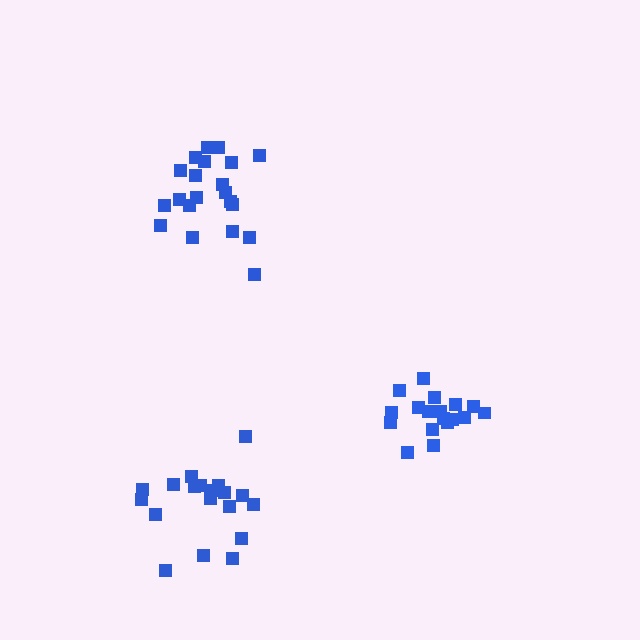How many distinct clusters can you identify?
There are 3 distinct clusters.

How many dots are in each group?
Group 1: 21 dots, Group 2: 19 dots, Group 3: 18 dots (58 total).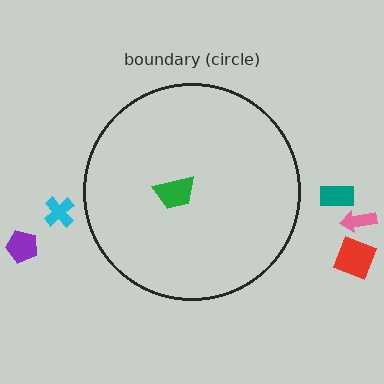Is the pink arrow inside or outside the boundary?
Outside.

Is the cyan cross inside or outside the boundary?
Outside.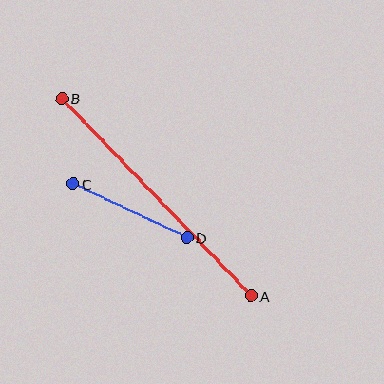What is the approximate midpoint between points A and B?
The midpoint is at approximately (156, 197) pixels.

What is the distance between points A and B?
The distance is approximately 273 pixels.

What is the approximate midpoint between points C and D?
The midpoint is at approximately (130, 211) pixels.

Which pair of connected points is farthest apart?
Points A and B are farthest apart.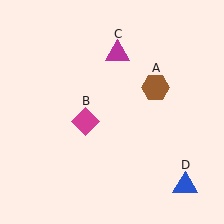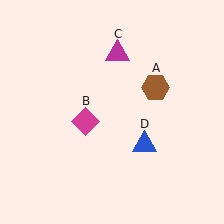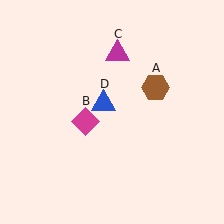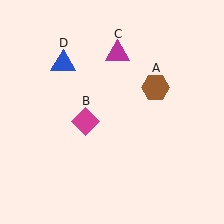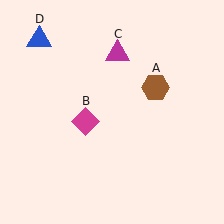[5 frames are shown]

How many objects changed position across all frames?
1 object changed position: blue triangle (object D).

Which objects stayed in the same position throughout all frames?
Brown hexagon (object A) and magenta diamond (object B) and magenta triangle (object C) remained stationary.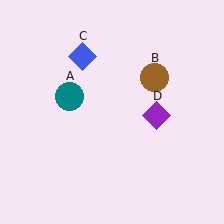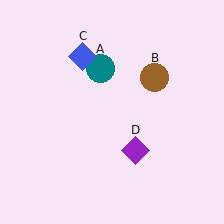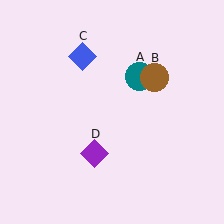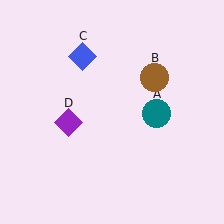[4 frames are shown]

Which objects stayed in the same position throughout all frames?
Brown circle (object B) and blue diamond (object C) remained stationary.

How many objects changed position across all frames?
2 objects changed position: teal circle (object A), purple diamond (object D).